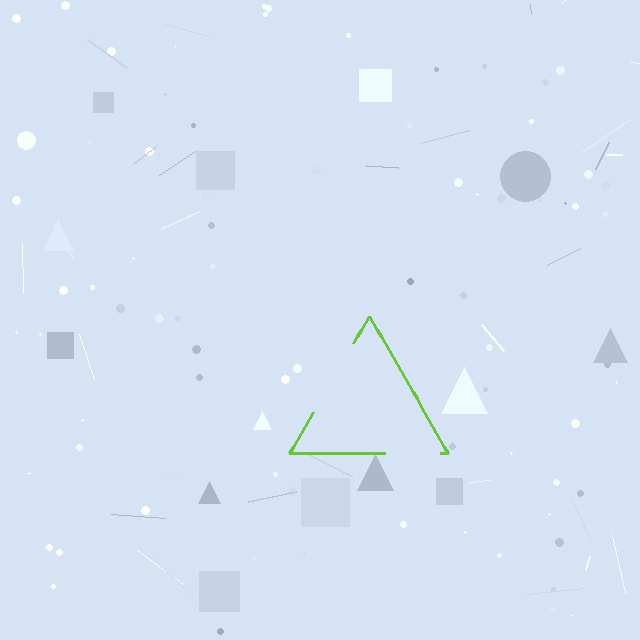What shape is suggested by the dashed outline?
The dashed outline suggests a triangle.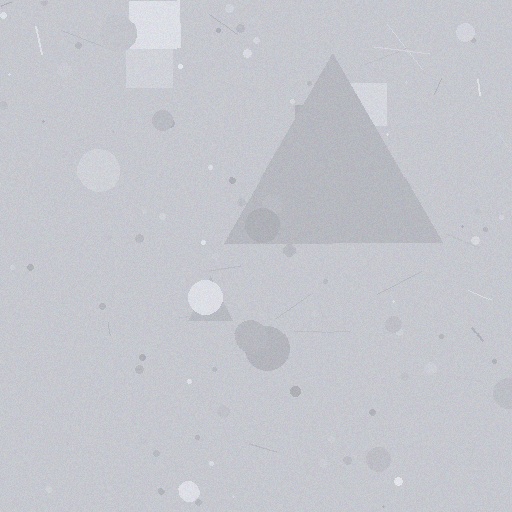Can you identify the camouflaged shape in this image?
The camouflaged shape is a triangle.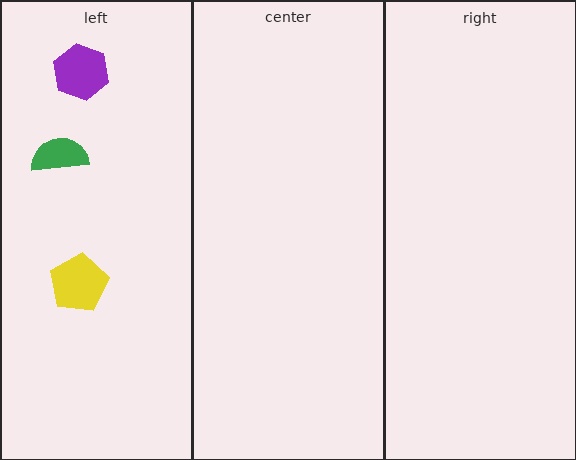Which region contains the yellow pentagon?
The left region.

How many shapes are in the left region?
3.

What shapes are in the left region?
The yellow pentagon, the green semicircle, the purple hexagon.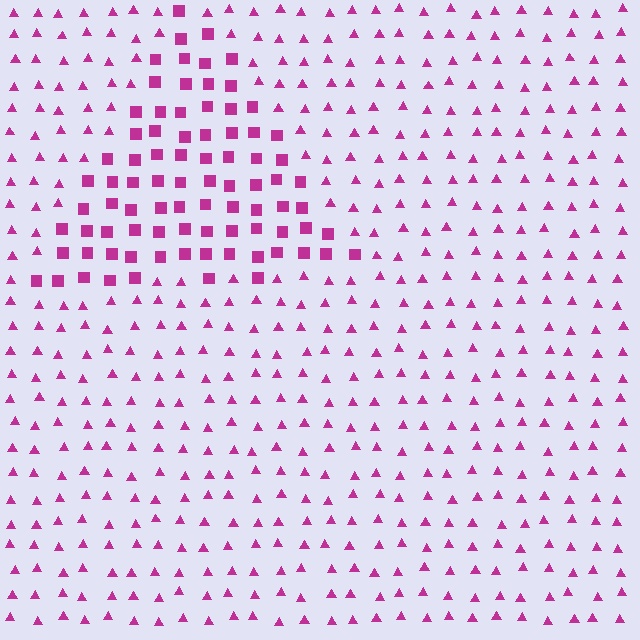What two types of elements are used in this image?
The image uses squares inside the triangle region and triangles outside it.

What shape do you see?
I see a triangle.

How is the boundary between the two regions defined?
The boundary is defined by a change in element shape: squares inside vs. triangles outside. All elements share the same color and spacing.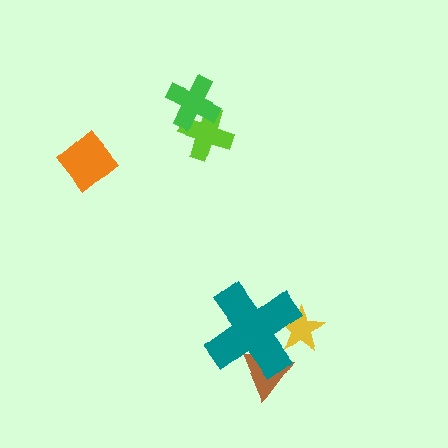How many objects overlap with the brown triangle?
1 object overlaps with the brown triangle.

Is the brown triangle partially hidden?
Yes, it is partially covered by another shape.